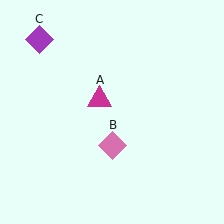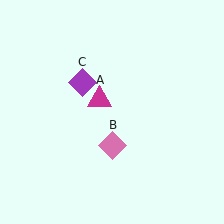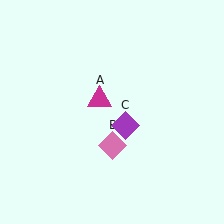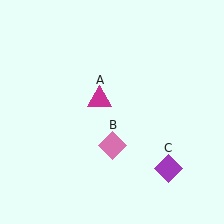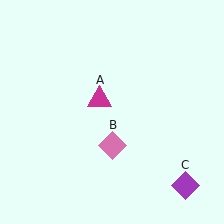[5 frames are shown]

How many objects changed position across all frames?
1 object changed position: purple diamond (object C).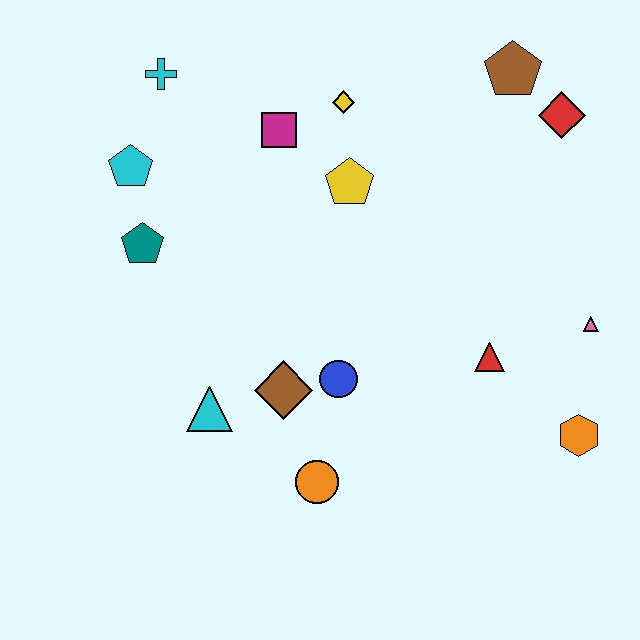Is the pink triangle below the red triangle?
No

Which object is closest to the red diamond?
The brown pentagon is closest to the red diamond.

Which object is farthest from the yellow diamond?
The orange hexagon is farthest from the yellow diamond.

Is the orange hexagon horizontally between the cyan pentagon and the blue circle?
No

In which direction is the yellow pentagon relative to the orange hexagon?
The yellow pentagon is above the orange hexagon.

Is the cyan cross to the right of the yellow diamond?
No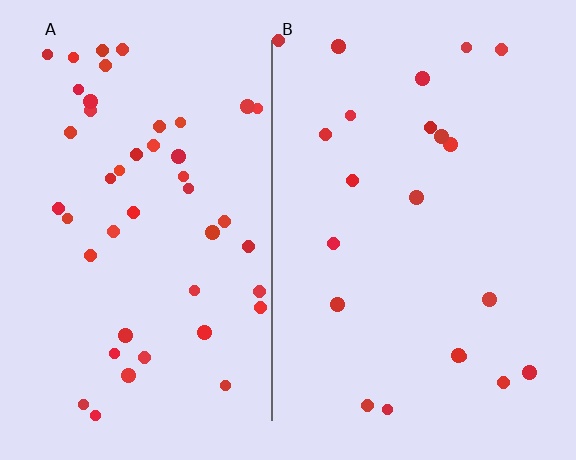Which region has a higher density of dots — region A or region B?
A (the left).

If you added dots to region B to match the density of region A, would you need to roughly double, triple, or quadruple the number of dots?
Approximately double.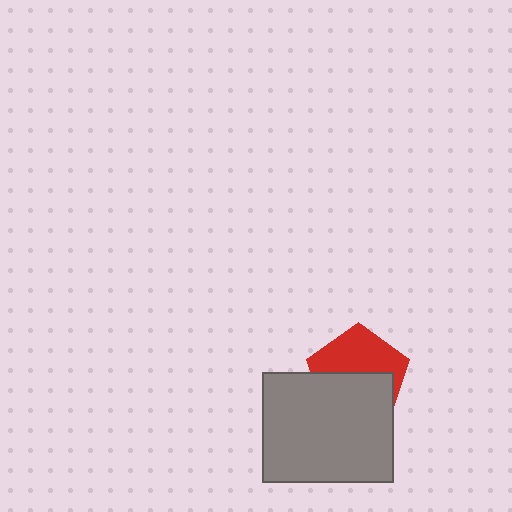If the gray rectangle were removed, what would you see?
You would see the complete red pentagon.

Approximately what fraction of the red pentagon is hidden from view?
Roughly 52% of the red pentagon is hidden behind the gray rectangle.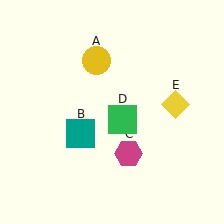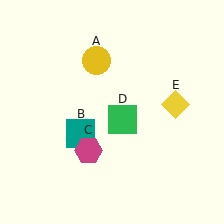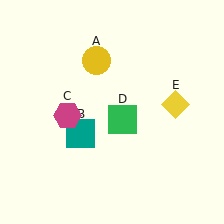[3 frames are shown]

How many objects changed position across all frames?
1 object changed position: magenta hexagon (object C).